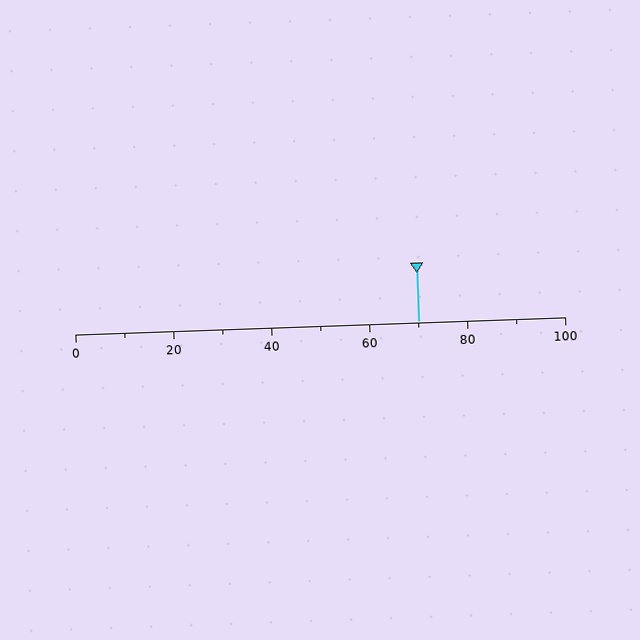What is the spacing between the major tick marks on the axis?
The major ticks are spaced 20 apart.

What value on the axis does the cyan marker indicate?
The marker indicates approximately 70.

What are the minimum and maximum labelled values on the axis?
The axis runs from 0 to 100.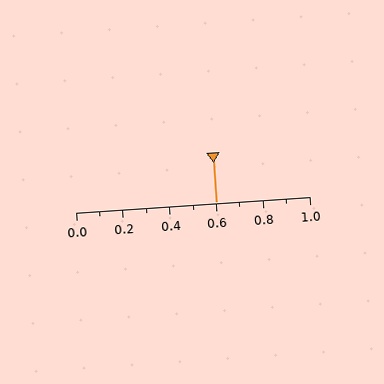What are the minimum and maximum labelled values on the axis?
The axis runs from 0.0 to 1.0.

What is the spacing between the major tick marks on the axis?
The major ticks are spaced 0.2 apart.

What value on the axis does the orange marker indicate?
The marker indicates approximately 0.6.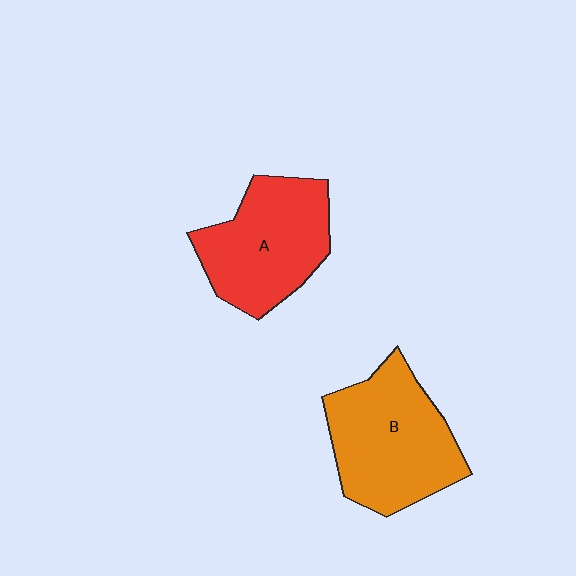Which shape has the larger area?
Shape B (orange).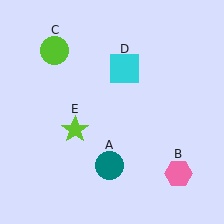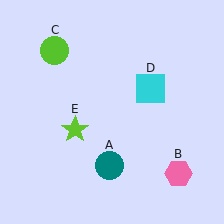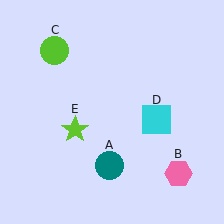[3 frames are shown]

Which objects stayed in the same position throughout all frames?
Teal circle (object A) and pink hexagon (object B) and lime circle (object C) and lime star (object E) remained stationary.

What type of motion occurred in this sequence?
The cyan square (object D) rotated clockwise around the center of the scene.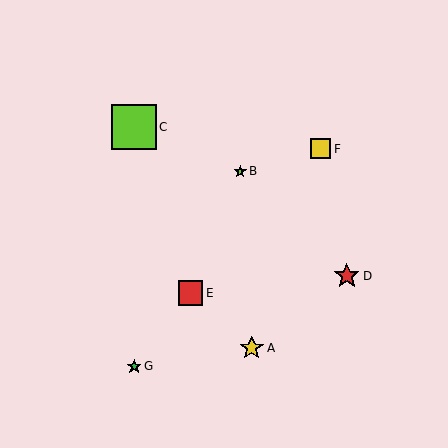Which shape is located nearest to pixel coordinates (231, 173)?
The lime star (labeled B) at (240, 171) is nearest to that location.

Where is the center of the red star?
The center of the red star is at (347, 276).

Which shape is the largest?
The lime square (labeled C) is the largest.